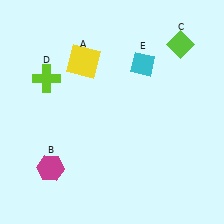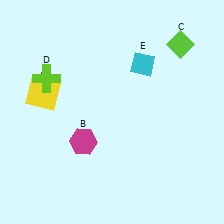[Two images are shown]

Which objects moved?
The objects that moved are: the yellow square (A), the magenta hexagon (B).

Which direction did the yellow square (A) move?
The yellow square (A) moved left.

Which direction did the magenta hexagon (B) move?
The magenta hexagon (B) moved right.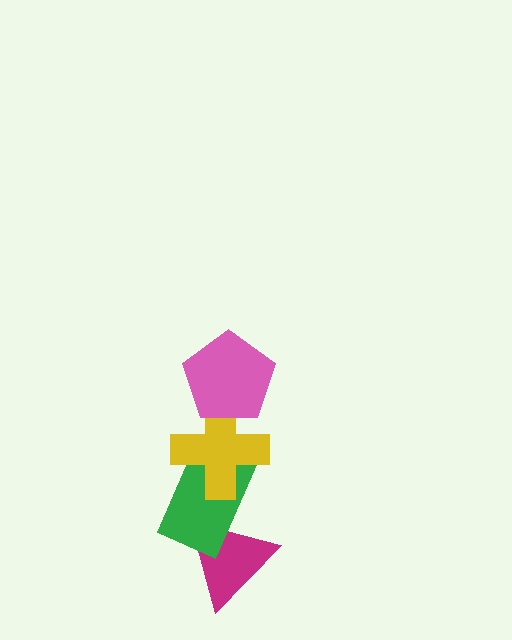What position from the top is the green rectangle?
The green rectangle is 3rd from the top.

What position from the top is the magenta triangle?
The magenta triangle is 4th from the top.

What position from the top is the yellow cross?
The yellow cross is 2nd from the top.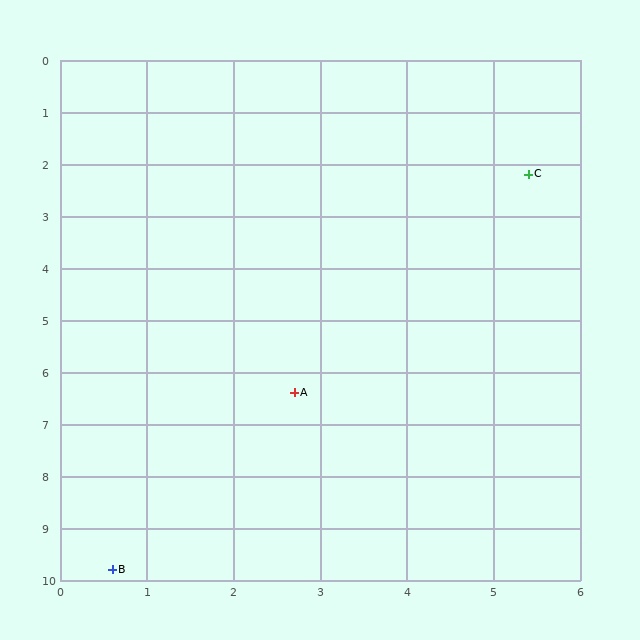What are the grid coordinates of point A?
Point A is at approximately (2.7, 6.4).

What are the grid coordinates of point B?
Point B is at approximately (0.6, 9.8).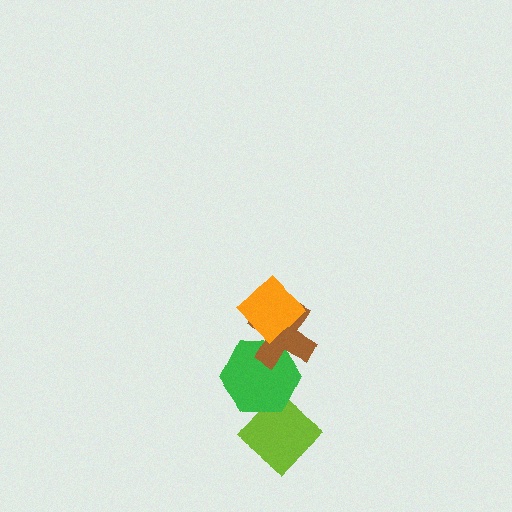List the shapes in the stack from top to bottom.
From top to bottom: the orange diamond, the brown cross, the green hexagon, the lime diamond.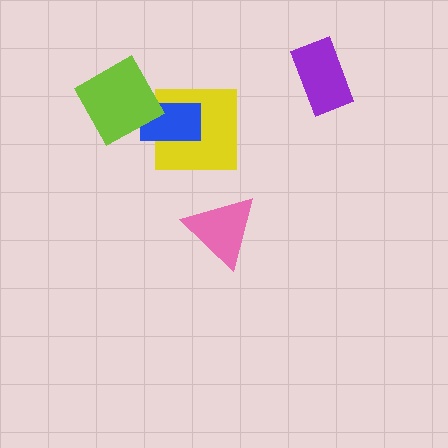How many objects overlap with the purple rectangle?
0 objects overlap with the purple rectangle.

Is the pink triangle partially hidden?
No, no other shape covers it.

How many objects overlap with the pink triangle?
0 objects overlap with the pink triangle.